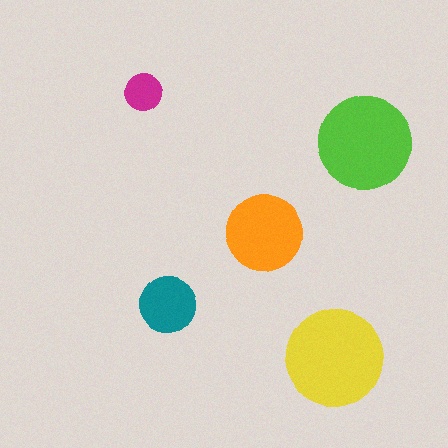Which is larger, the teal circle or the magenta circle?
The teal one.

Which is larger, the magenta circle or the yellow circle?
The yellow one.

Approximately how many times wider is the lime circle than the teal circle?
About 1.5 times wider.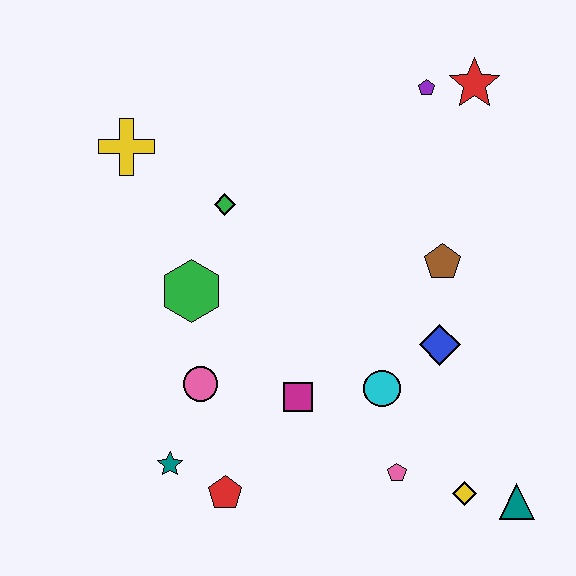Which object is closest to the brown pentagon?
The blue diamond is closest to the brown pentagon.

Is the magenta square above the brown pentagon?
No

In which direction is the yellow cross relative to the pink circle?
The yellow cross is above the pink circle.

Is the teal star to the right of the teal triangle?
No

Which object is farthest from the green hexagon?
The teal triangle is farthest from the green hexagon.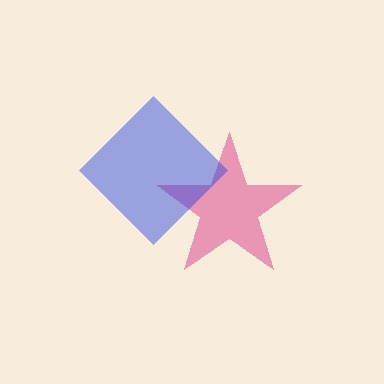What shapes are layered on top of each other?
The layered shapes are: a magenta star, a blue diamond.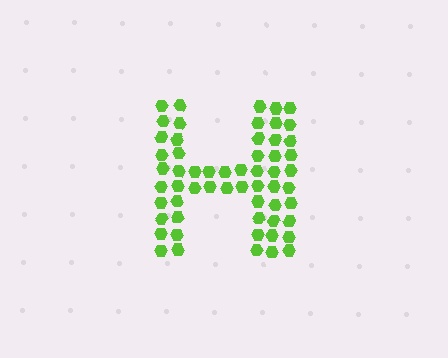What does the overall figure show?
The overall figure shows the letter H.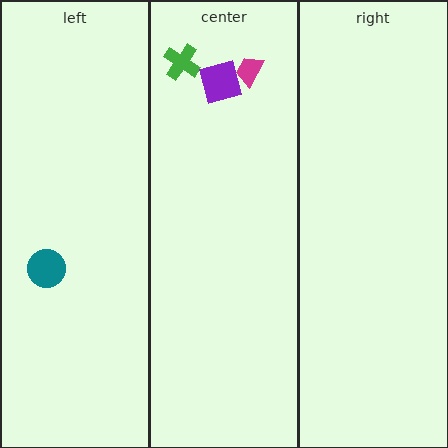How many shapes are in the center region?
3.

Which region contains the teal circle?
The left region.